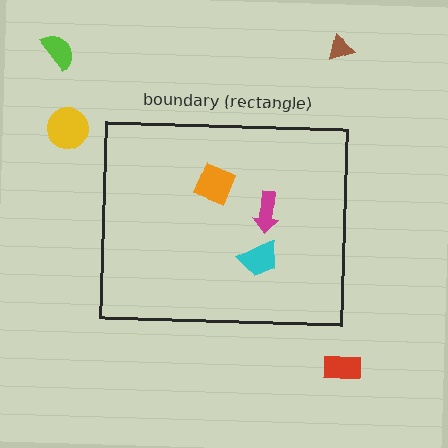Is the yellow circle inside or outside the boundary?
Outside.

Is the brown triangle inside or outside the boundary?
Outside.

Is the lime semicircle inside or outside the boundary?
Outside.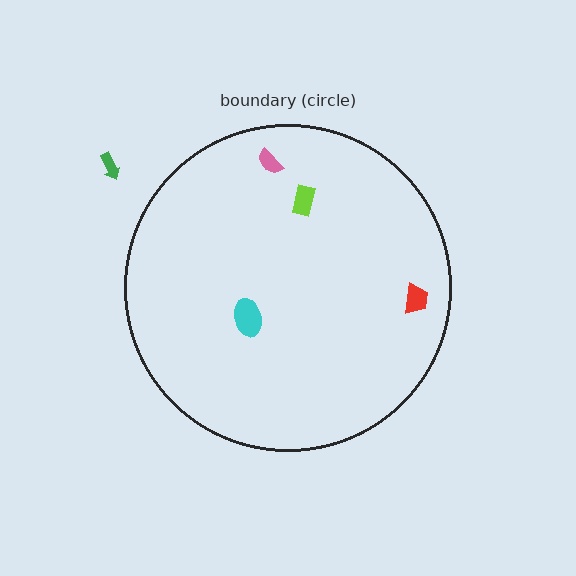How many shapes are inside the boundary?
4 inside, 1 outside.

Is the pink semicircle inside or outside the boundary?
Inside.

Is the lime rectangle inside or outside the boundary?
Inside.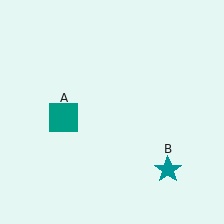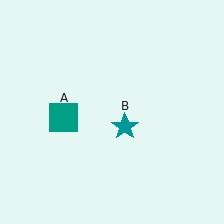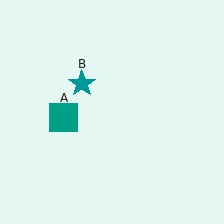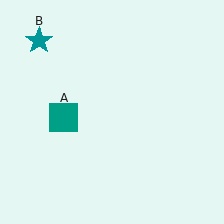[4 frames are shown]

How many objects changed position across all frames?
1 object changed position: teal star (object B).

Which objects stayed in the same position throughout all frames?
Teal square (object A) remained stationary.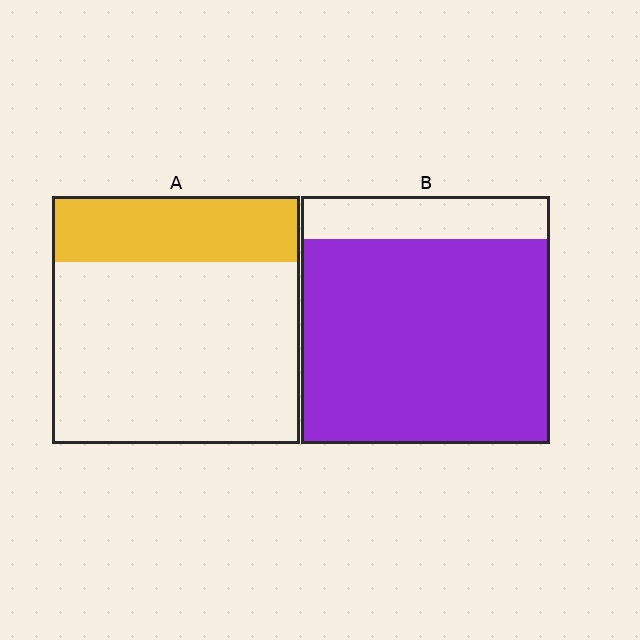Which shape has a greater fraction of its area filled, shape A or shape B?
Shape B.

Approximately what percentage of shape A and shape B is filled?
A is approximately 25% and B is approximately 85%.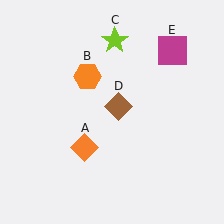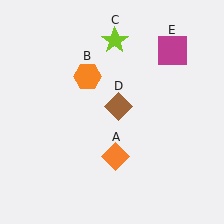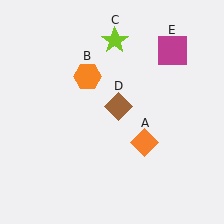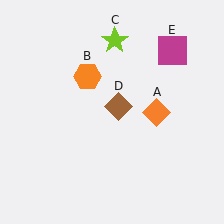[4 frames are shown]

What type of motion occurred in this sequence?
The orange diamond (object A) rotated counterclockwise around the center of the scene.